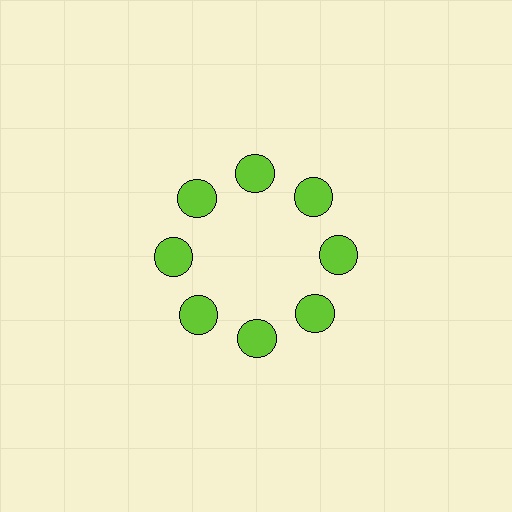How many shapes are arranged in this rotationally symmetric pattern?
There are 8 shapes, arranged in 8 groups of 1.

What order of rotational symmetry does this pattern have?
This pattern has 8-fold rotational symmetry.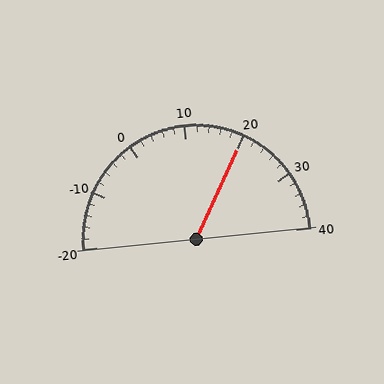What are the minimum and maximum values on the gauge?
The gauge ranges from -20 to 40.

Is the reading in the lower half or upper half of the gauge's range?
The reading is in the upper half of the range (-20 to 40).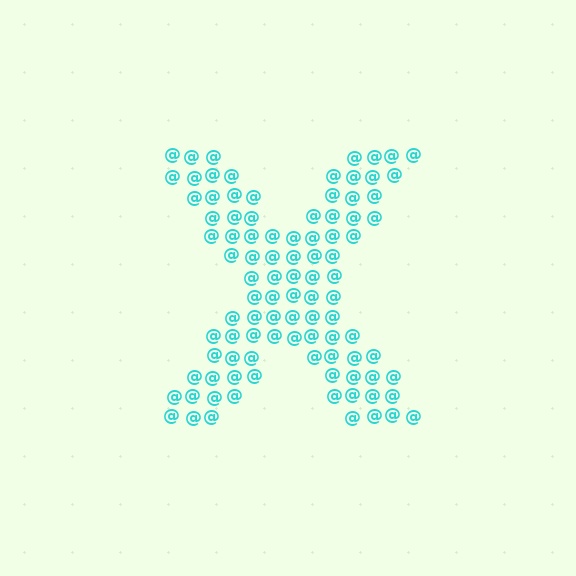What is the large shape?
The large shape is the letter X.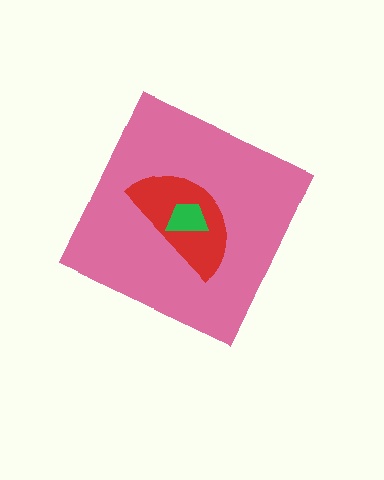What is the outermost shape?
The pink diamond.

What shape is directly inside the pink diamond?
The red semicircle.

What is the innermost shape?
The green trapezoid.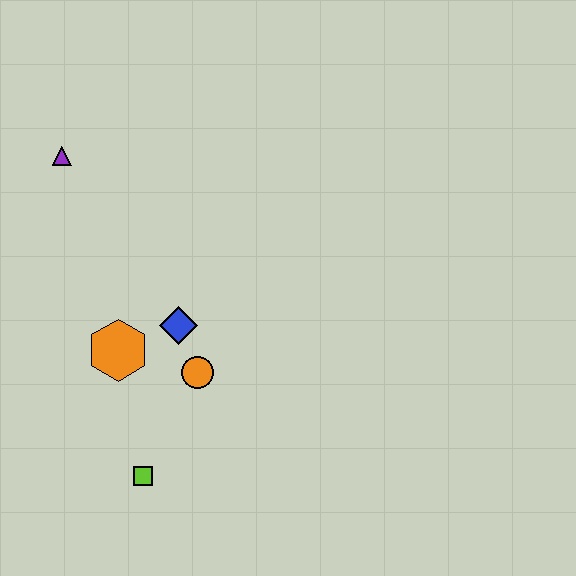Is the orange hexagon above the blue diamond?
No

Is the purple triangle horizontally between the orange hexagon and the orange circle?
No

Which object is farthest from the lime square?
The purple triangle is farthest from the lime square.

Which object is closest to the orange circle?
The blue diamond is closest to the orange circle.